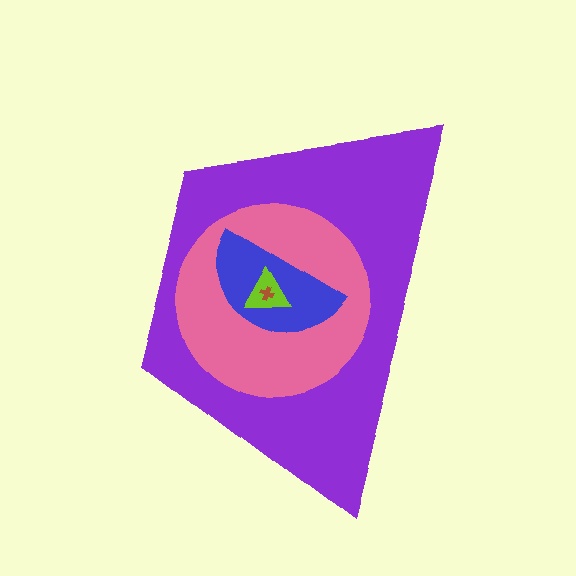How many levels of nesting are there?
5.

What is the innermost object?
The brown cross.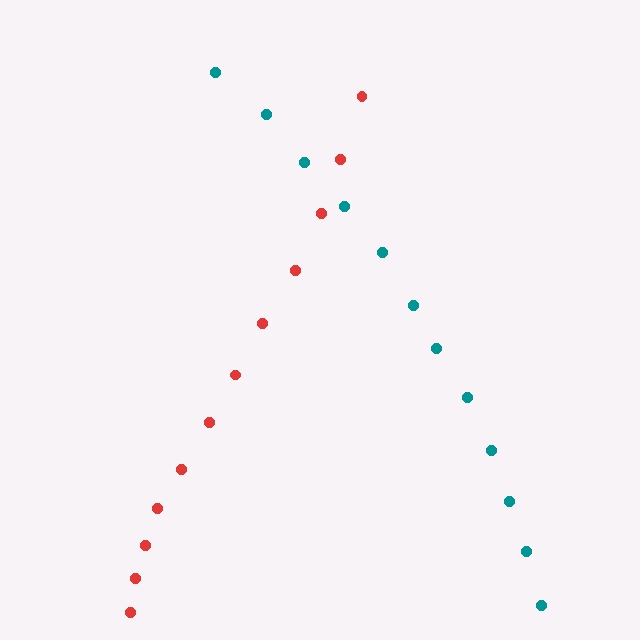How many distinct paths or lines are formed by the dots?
There are 2 distinct paths.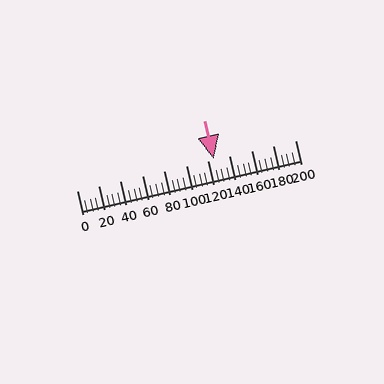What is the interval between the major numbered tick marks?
The major tick marks are spaced 20 units apart.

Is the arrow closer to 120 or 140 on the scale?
The arrow is closer to 120.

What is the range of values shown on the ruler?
The ruler shows values from 0 to 200.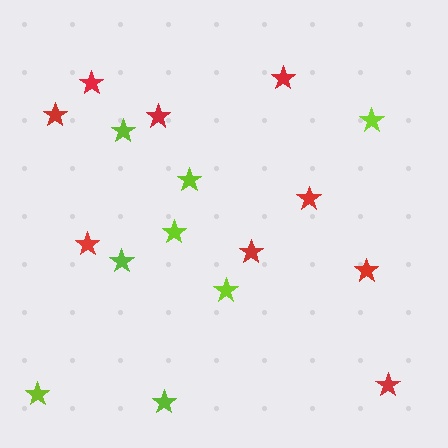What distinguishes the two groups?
There are 2 groups: one group of red stars (9) and one group of lime stars (8).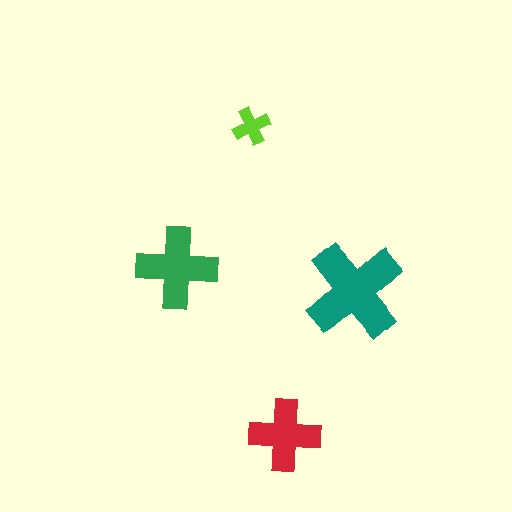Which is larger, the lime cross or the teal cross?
The teal one.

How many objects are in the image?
There are 4 objects in the image.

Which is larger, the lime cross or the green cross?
The green one.